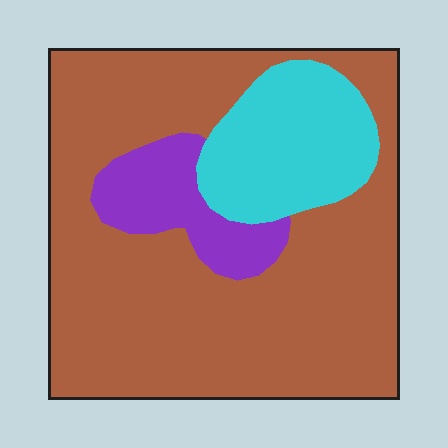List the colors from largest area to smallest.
From largest to smallest: brown, cyan, purple.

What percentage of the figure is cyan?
Cyan takes up about one sixth (1/6) of the figure.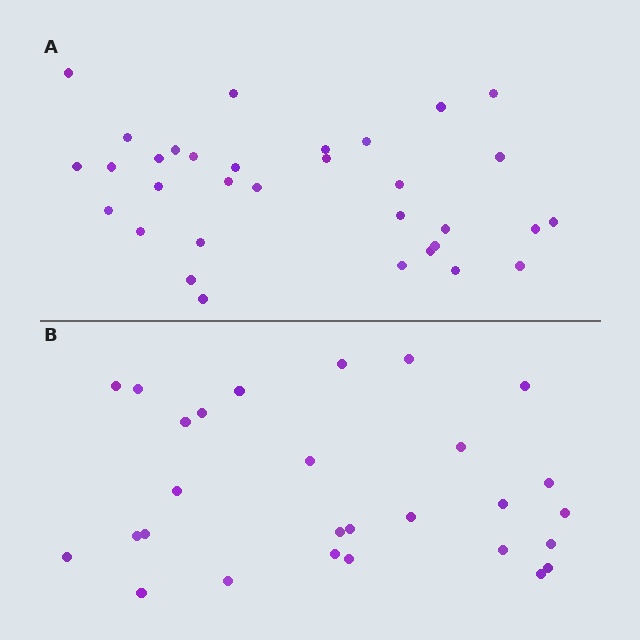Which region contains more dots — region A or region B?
Region A (the top region) has more dots.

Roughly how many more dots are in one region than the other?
Region A has about 5 more dots than region B.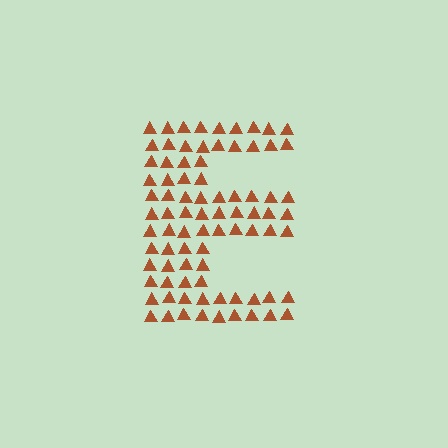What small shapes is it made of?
It is made of small triangles.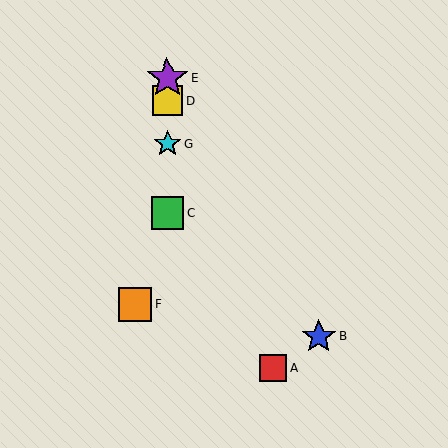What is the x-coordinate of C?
Object C is at x≈168.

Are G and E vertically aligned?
Yes, both are at x≈167.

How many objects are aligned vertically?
4 objects (C, D, E, G) are aligned vertically.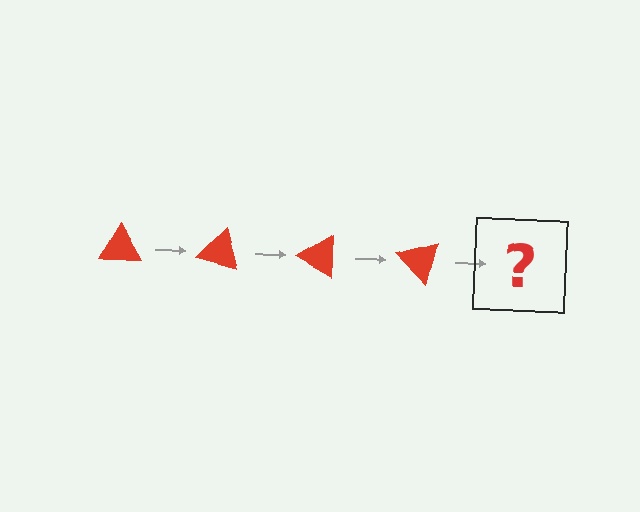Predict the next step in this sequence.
The next step is a red triangle rotated 60 degrees.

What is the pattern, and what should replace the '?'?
The pattern is that the triangle rotates 15 degrees each step. The '?' should be a red triangle rotated 60 degrees.